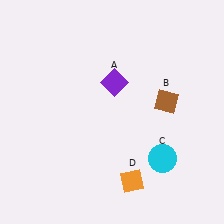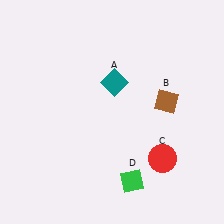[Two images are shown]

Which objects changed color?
A changed from purple to teal. C changed from cyan to red. D changed from orange to green.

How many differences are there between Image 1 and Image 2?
There are 3 differences between the two images.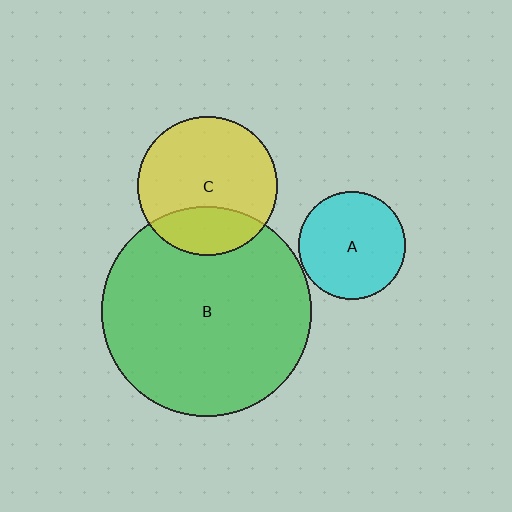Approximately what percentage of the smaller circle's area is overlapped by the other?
Approximately 25%.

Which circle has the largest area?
Circle B (green).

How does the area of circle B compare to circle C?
Approximately 2.3 times.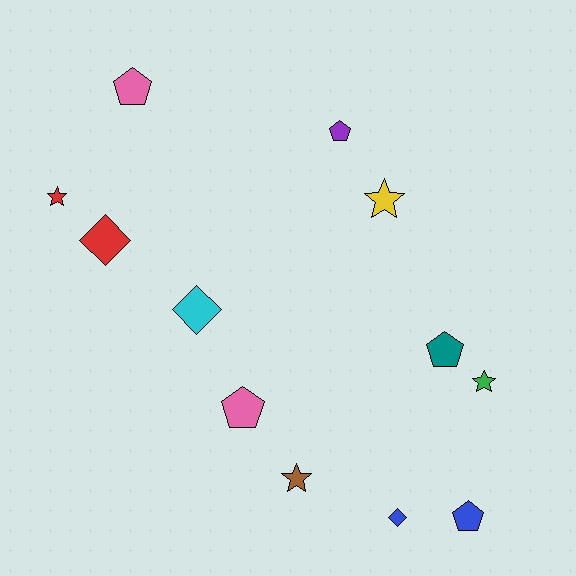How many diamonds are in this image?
There are 3 diamonds.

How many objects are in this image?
There are 12 objects.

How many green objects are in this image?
There is 1 green object.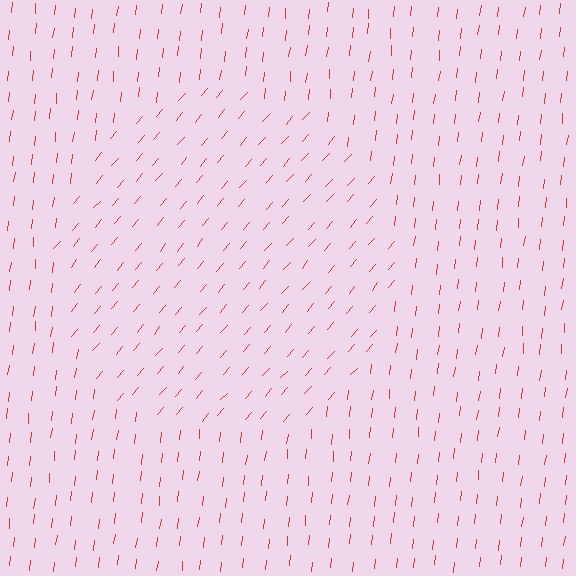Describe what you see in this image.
The image is filled with small red line segments. A circle region in the image has lines oriented differently from the surrounding lines, creating a visible texture boundary.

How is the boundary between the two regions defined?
The boundary is defined purely by a change in line orientation (approximately 34 degrees difference). All lines are the same color and thickness.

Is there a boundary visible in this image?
Yes, there is a texture boundary formed by a change in line orientation.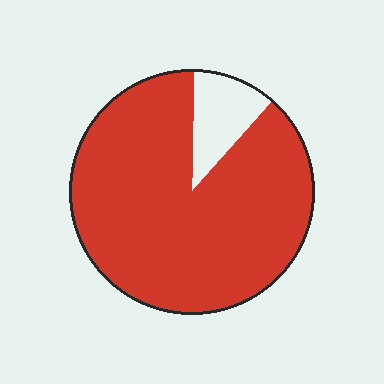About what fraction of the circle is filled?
About nine tenths (9/10).